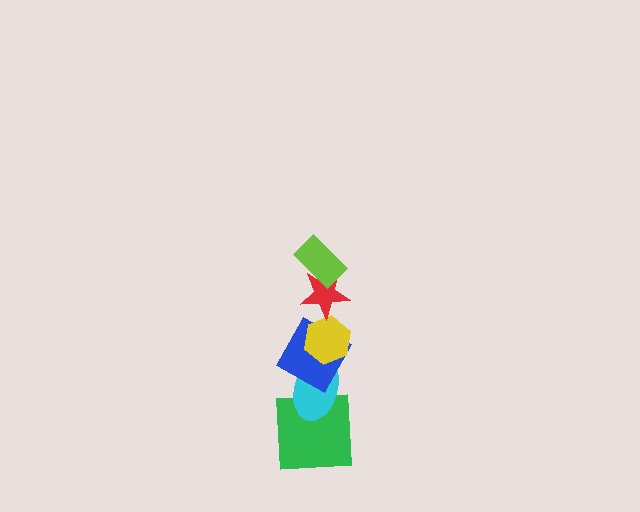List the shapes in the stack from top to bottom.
From top to bottom: the lime rectangle, the red star, the yellow hexagon, the blue square, the cyan ellipse, the green square.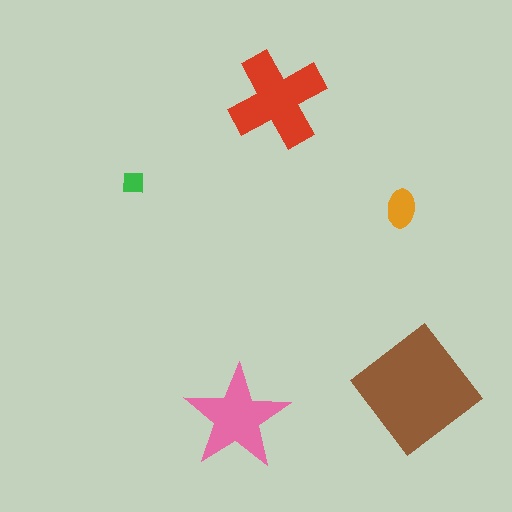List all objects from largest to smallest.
The brown diamond, the red cross, the pink star, the orange ellipse, the green square.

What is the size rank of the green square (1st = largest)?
5th.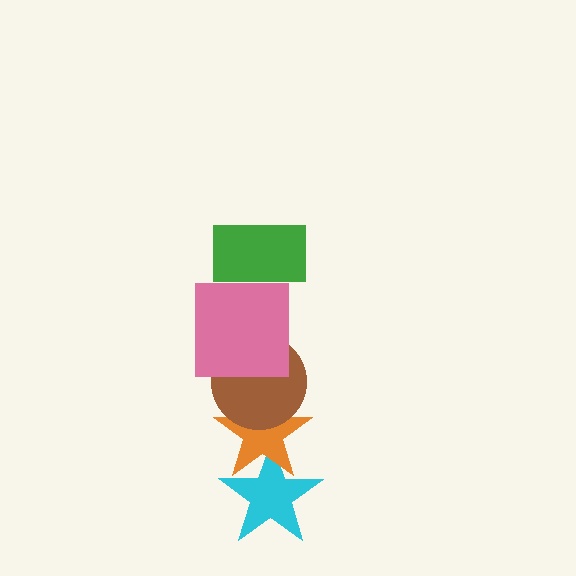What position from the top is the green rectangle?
The green rectangle is 1st from the top.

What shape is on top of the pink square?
The green rectangle is on top of the pink square.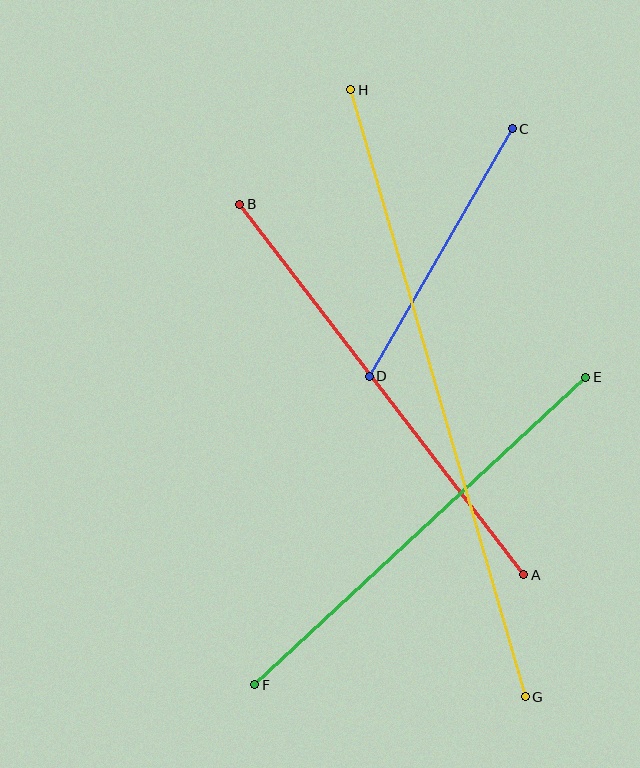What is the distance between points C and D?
The distance is approximately 286 pixels.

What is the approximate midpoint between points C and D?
The midpoint is at approximately (441, 252) pixels.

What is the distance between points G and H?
The distance is approximately 632 pixels.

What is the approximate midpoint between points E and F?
The midpoint is at approximately (420, 531) pixels.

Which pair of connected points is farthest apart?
Points G and H are farthest apart.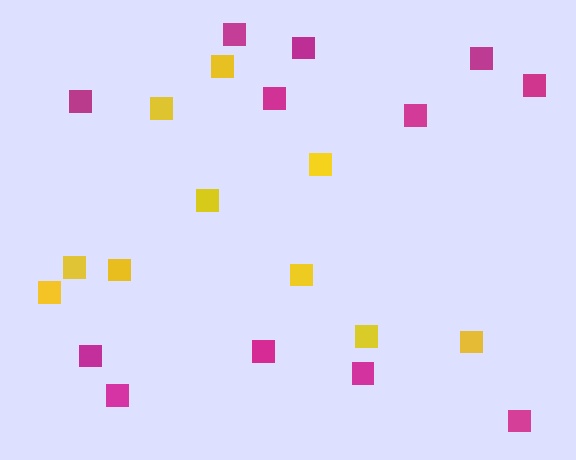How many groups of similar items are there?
There are 2 groups: one group of magenta squares (12) and one group of yellow squares (10).